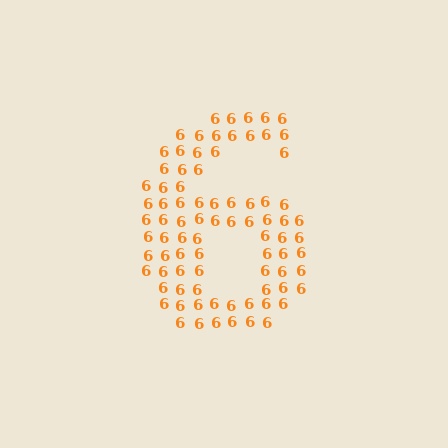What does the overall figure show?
The overall figure shows the digit 6.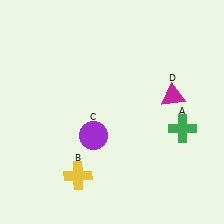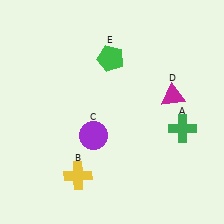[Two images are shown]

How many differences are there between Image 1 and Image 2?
There is 1 difference between the two images.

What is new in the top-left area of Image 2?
A green pentagon (E) was added in the top-left area of Image 2.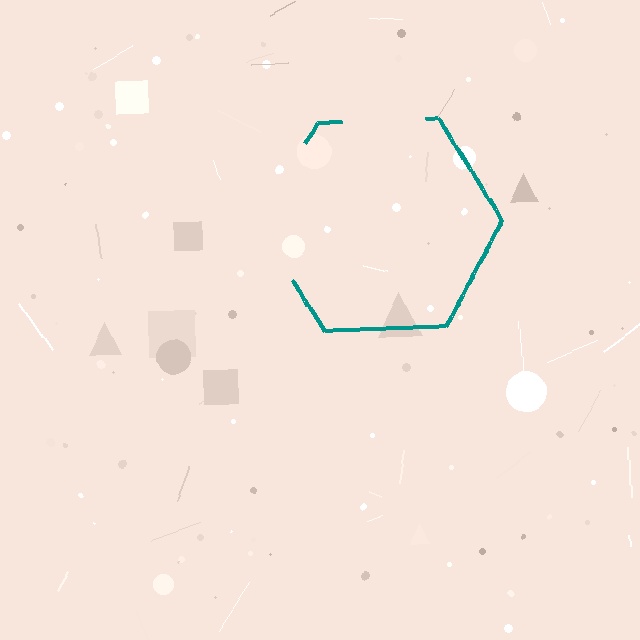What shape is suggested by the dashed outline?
The dashed outline suggests a hexagon.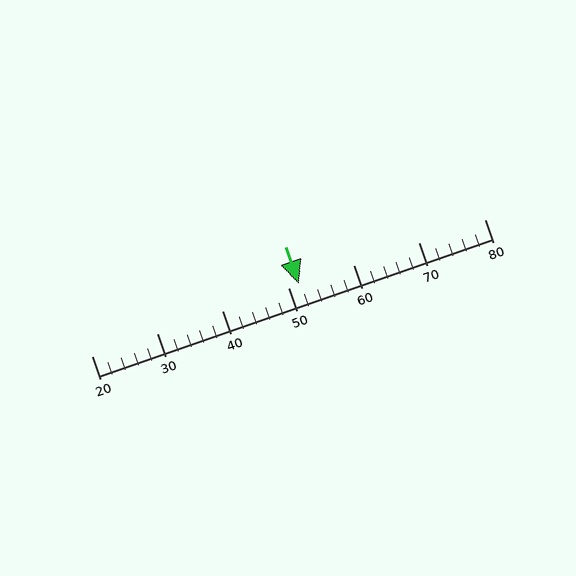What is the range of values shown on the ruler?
The ruler shows values from 20 to 80.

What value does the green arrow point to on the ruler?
The green arrow points to approximately 52.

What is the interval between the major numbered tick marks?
The major tick marks are spaced 10 units apart.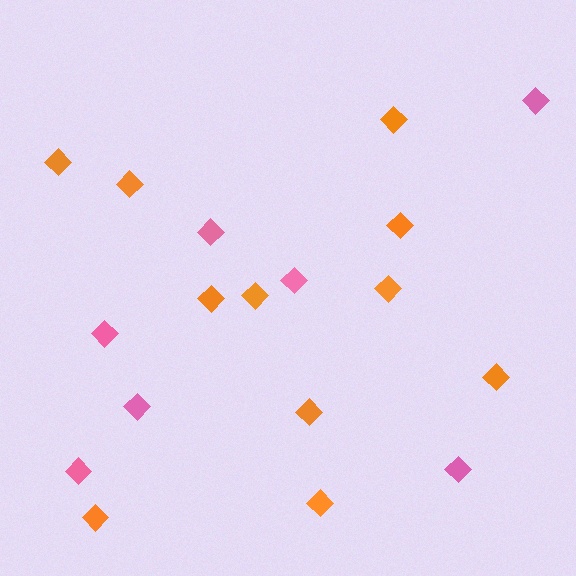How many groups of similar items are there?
There are 2 groups: one group of orange diamonds (11) and one group of pink diamonds (7).